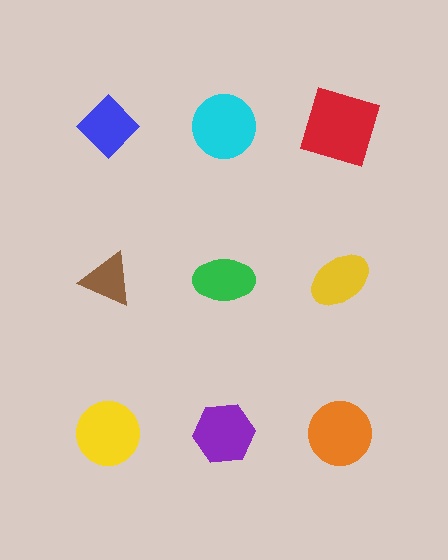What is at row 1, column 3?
A red square.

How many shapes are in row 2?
3 shapes.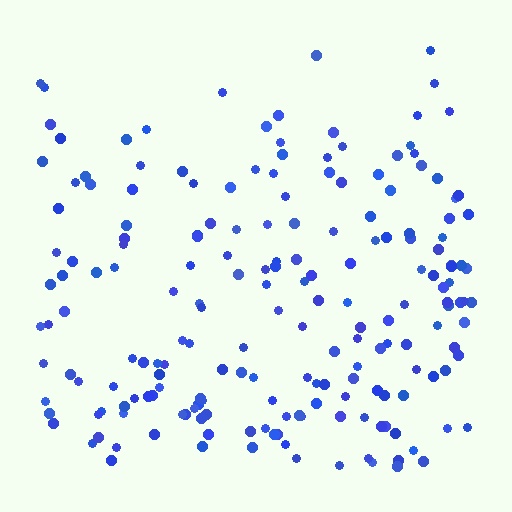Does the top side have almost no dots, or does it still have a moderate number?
Still a moderate number, just noticeably fewer than the bottom.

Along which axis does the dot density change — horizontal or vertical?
Vertical.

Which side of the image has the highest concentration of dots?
The bottom.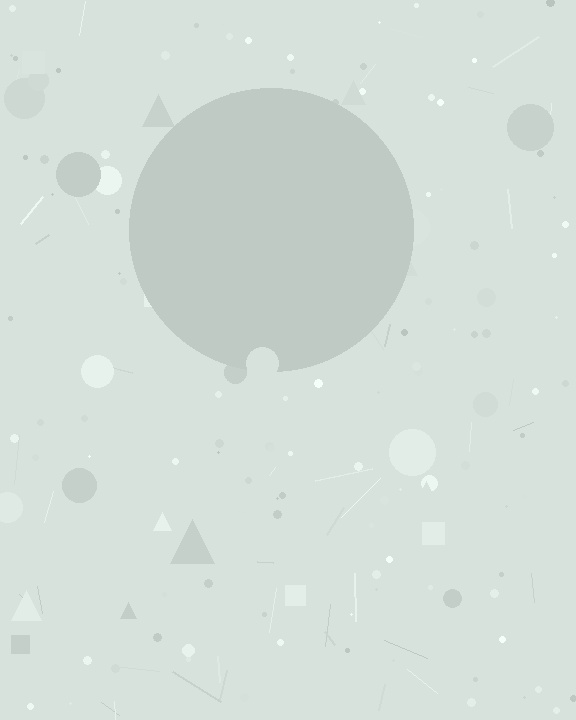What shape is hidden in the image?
A circle is hidden in the image.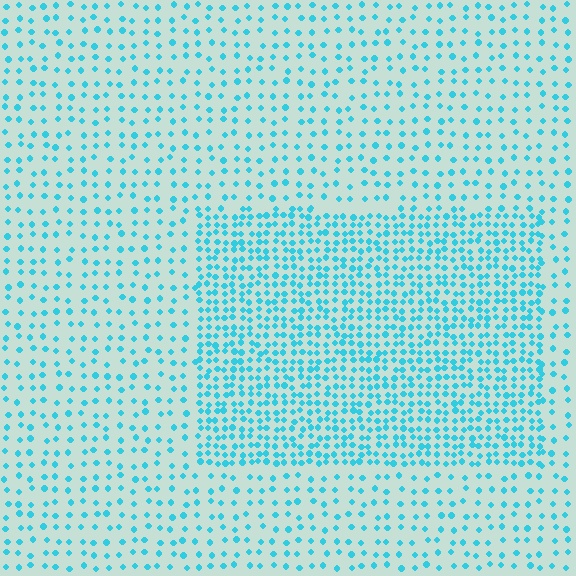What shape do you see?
I see a rectangle.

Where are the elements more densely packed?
The elements are more densely packed inside the rectangle boundary.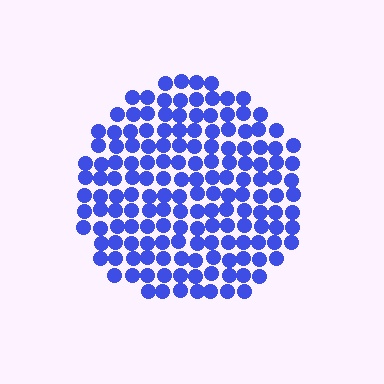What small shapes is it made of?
It is made of small circles.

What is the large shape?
The large shape is a circle.